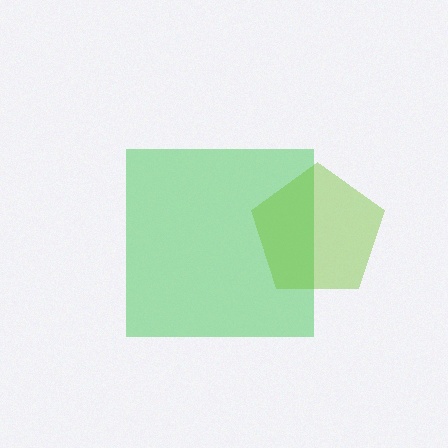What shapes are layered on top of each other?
The layered shapes are: a green square, a lime pentagon.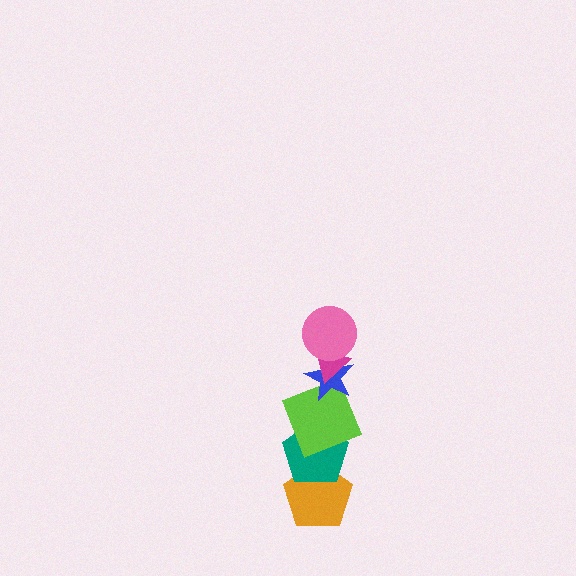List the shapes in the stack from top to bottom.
From top to bottom: the pink circle, the magenta triangle, the blue star, the lime square, the teal pentagon, the orange pentagon.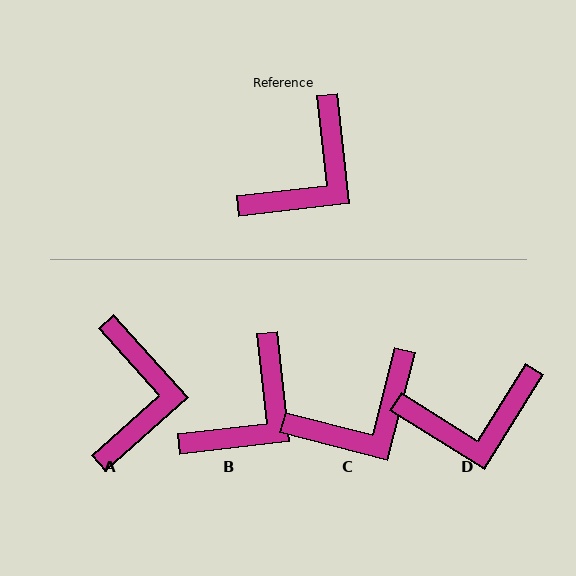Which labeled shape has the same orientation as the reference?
B.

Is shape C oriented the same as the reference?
No, it is off by about 21 degrees.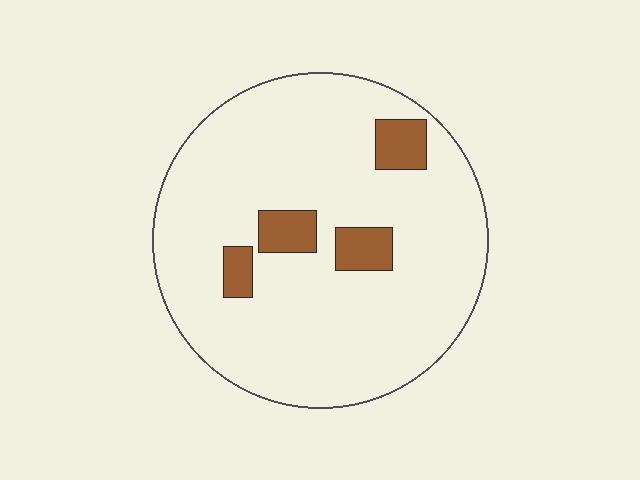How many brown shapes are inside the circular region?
4.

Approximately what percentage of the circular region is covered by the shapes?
Approximately 10%.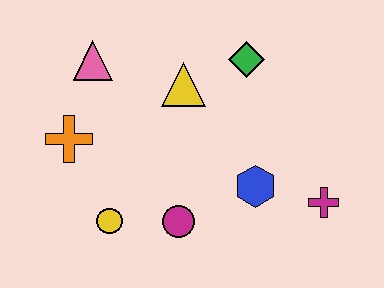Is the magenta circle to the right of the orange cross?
Yes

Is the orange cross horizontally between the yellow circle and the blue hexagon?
No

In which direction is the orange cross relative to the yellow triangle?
The orange cross is to the left of the yellow triangle.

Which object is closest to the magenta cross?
The blue hexagon is closest to the magenta cross.